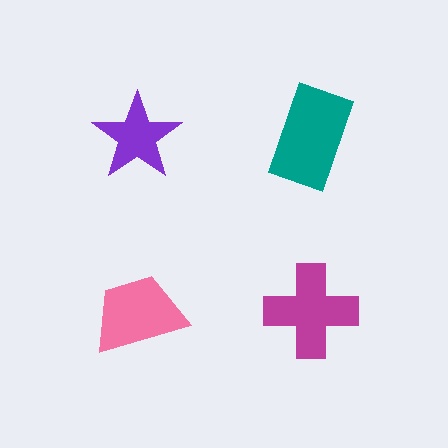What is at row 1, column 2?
A teal rectangle.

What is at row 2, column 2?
A magenta cross.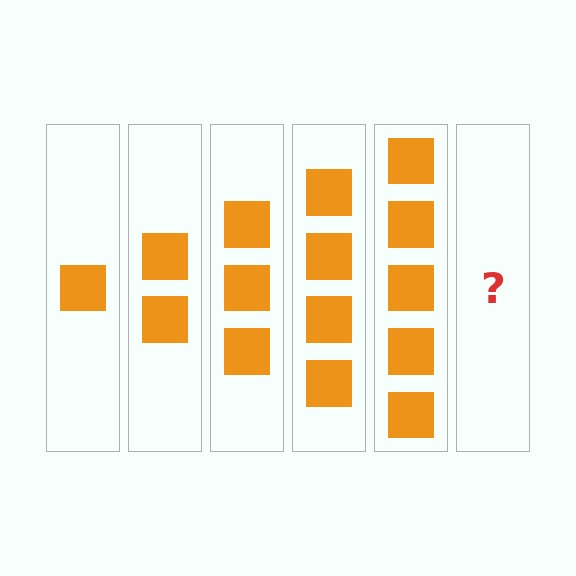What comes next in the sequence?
The next element should be 6 squares.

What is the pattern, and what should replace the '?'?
The pattern is that each step adds one more square. The '?' should be 6 squares.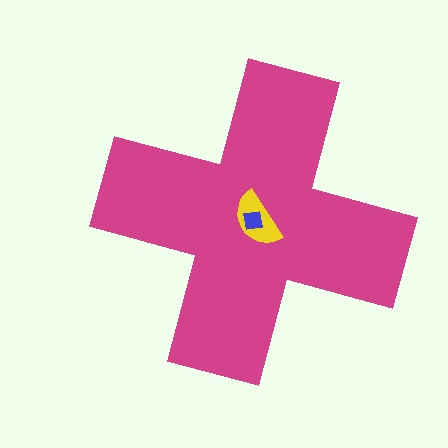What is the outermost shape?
The magenta cross.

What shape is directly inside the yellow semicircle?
The blue square.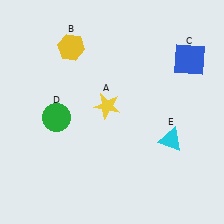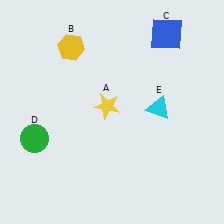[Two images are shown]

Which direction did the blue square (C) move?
The blue square (C) moved up.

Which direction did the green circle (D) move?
The green circle (D) moved left.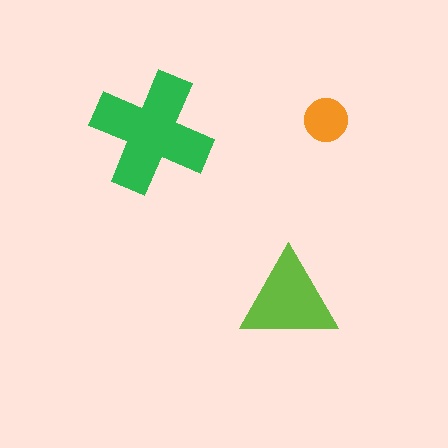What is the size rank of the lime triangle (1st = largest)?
2nd.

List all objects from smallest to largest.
The orange circle, the lime triangle, the green cross.